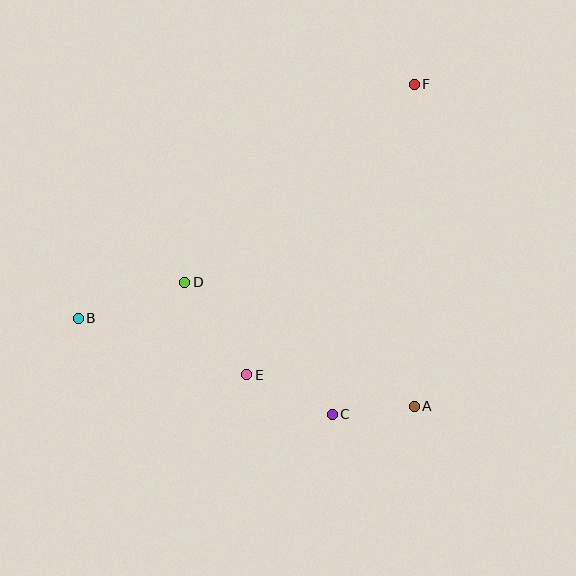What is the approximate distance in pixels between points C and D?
The distance between C and D is approximately 198 pixels.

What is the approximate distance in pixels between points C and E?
The distance between C and E is approximately 94 pixels.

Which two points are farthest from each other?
Points B and F are farthest from each other.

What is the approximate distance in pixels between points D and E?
The distance between D and E is approximately 111 pixels.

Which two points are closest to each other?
Points A and C are closest to each other.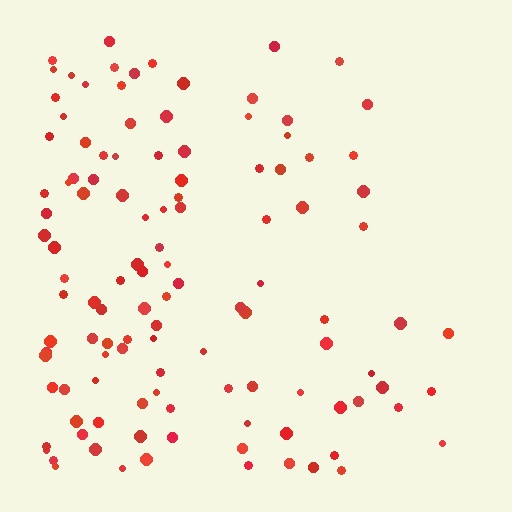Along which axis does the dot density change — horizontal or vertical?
Horizontal.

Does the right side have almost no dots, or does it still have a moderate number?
Still a moderate number, just noticeably fewer than the left.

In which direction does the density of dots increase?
From right to left, with the left side densest.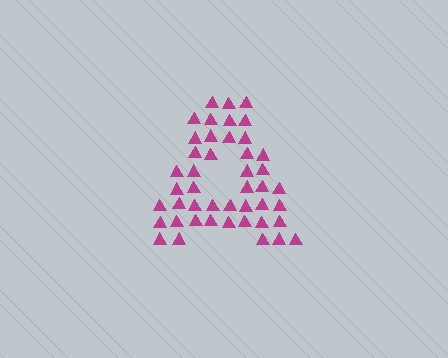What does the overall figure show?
The overall figure shows the letter A.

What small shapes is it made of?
It is made of small triangles.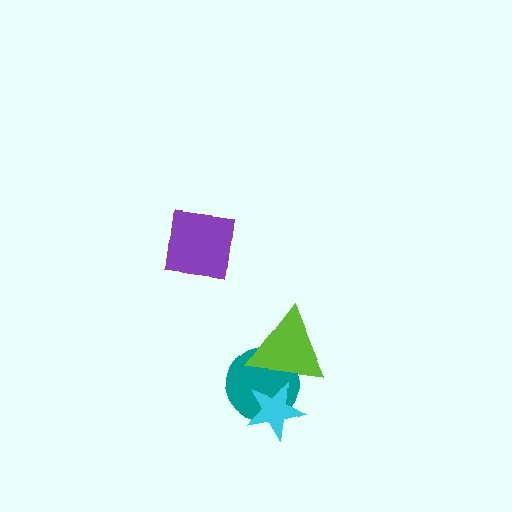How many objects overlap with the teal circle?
2 objects overlap with the teal circle.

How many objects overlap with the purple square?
0 objects overlap with the purple square.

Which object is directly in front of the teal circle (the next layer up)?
The cyan star is directly in front of the teal circle.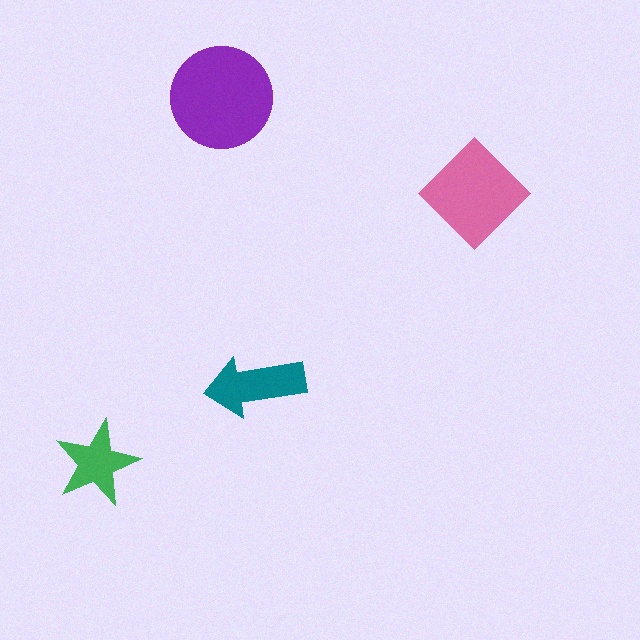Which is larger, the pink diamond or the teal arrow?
The pink diamond.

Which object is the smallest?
The green star.